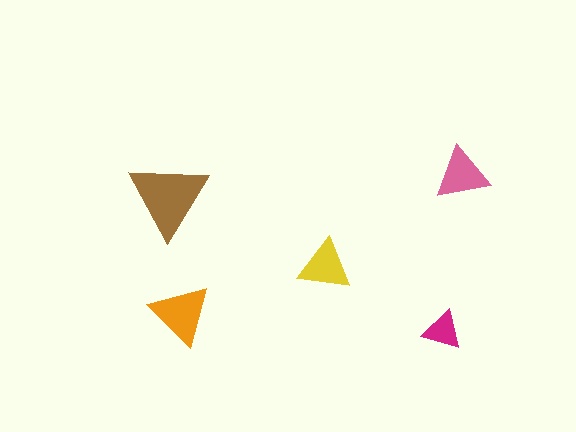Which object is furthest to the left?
The brown triangle is leftmost.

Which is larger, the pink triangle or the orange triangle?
The orange one.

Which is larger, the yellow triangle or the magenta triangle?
The yellow one.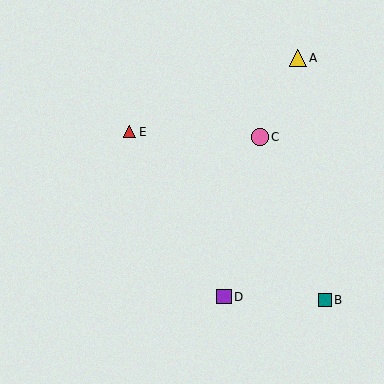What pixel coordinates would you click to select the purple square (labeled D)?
Click at (224, 297) to select the purple square D.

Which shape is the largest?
The pink circle (labeled C) is the largest.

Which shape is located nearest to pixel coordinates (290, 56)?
The yellow triangle (labeled A) at (298, 58) is nearest to that location.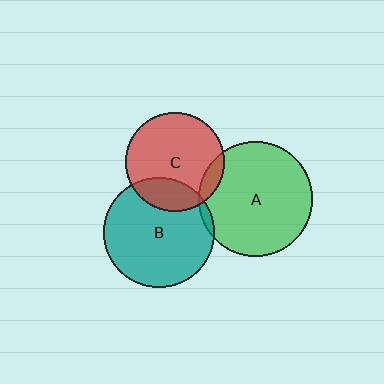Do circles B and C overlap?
Yes.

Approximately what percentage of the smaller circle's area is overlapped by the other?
Approximately 20%.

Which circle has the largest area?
Circle A (green).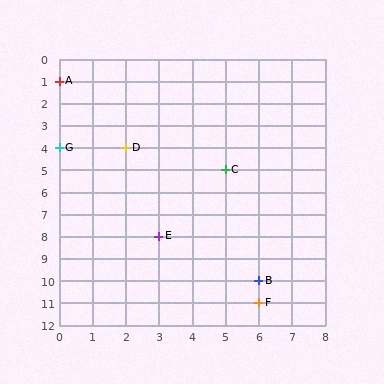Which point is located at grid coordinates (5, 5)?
Point C is at (5, 5).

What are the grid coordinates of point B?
Point B is at grid coordinates (6, 10).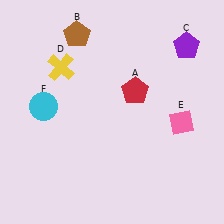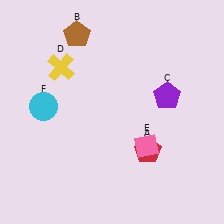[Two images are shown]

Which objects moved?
The objects that moved are: the red pentagon (A), the purple pentagon (C), the pink diamond (E).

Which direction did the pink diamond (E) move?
The pink diamond (E) moved left.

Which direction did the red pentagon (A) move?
The red pentagon (A) moved down.